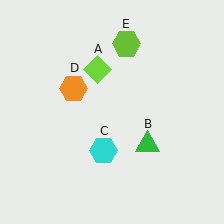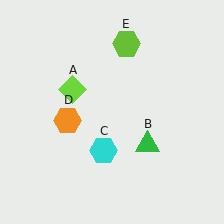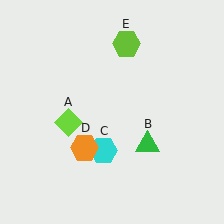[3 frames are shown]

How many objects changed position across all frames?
2 objects changed position: lime diamond (object A), orange hexagon (object D).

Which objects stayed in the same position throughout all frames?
Green triangle (object B) and cyan hexagon (object C) and lime hexagon (object E) remained stationary.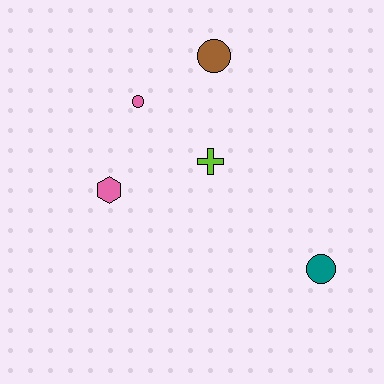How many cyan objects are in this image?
There are no cyan objects.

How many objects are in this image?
There are 5 objects.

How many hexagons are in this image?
There is 1 hexagon.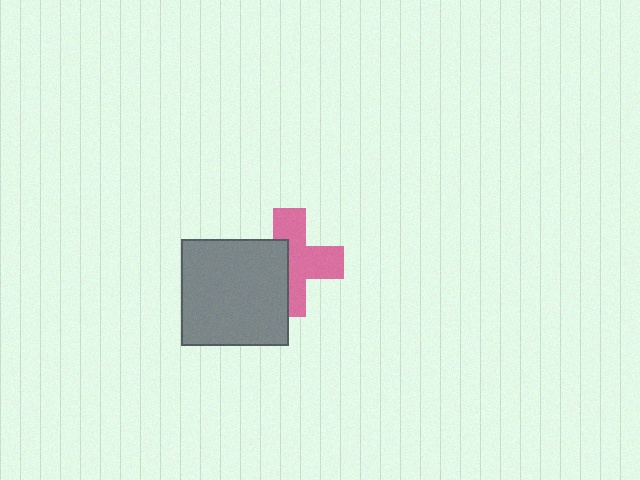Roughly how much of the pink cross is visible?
About half of it is visible (roughly 58%).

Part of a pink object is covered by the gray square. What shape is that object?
It is a cross.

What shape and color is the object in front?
The object in front is a gray square.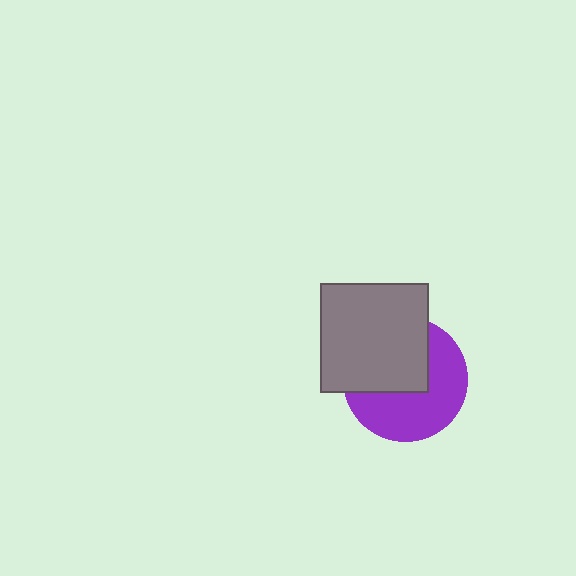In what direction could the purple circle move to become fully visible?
The purple circle could move toward the lower-right. That would shift it out from behind the gray square entirely.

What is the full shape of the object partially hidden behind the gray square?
The partially hidden object is a purple circle.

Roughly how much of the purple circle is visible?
About half of it is visible (roughly 53%).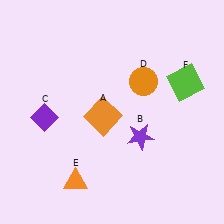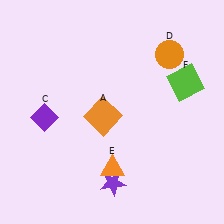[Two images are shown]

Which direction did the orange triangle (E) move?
The orange triangle (E) moved right.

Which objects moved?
The objects that moved are: the purple star (B), the orange circle (D), the orange triangle (E).